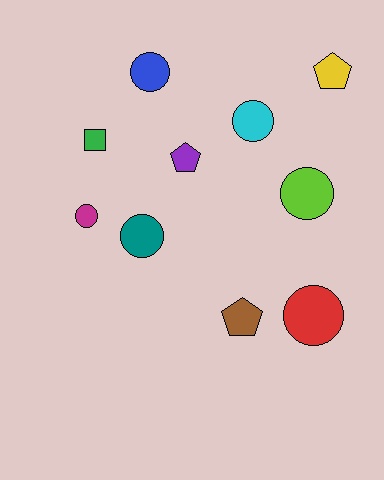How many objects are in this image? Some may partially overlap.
There are 10 objects.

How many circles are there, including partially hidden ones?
There are 6 circles.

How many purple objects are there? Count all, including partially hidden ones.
There is 1 purple object.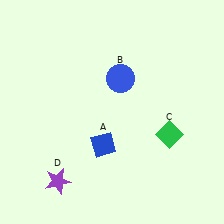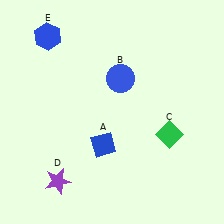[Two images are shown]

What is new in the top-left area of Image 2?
A blue hexagon (E) was added in the top-left area of Image 2.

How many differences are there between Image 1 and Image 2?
There is 1 difference between the two images.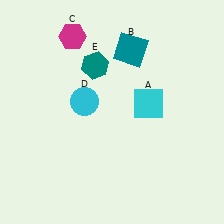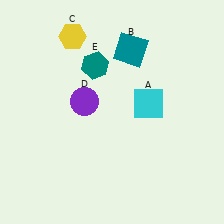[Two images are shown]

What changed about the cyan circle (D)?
In Image 1, D is cyan. In Image 2, it changed to purple.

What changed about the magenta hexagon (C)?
In Image 1, C is magenta. In Image 2, it changed to yellow.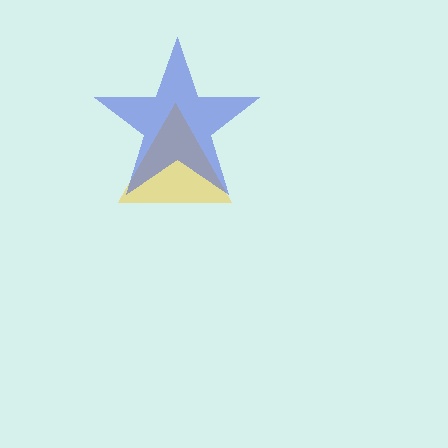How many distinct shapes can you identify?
There are 2 distinct shapes: a yellow triangle, a blue star.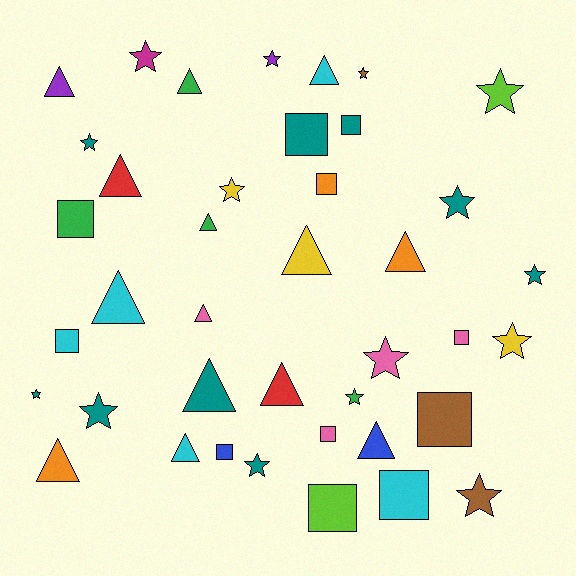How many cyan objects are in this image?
There are 5 cyan objects.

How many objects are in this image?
There are 40 objects.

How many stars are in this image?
There are 15 stars.